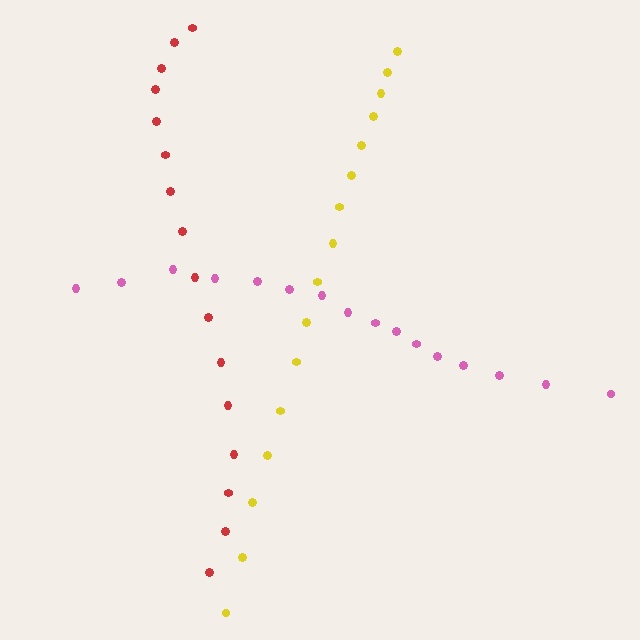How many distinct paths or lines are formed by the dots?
There are 3 distinct paths.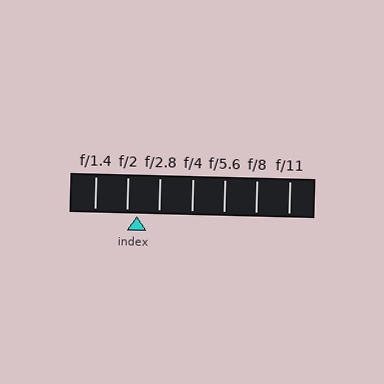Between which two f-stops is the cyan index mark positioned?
The index mark is between f/2 and f/2.8.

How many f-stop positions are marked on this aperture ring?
There are 7 f-stop positions marked.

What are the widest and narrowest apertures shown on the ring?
The widest aperture shown is f/1.4 and the narrowest is f/11.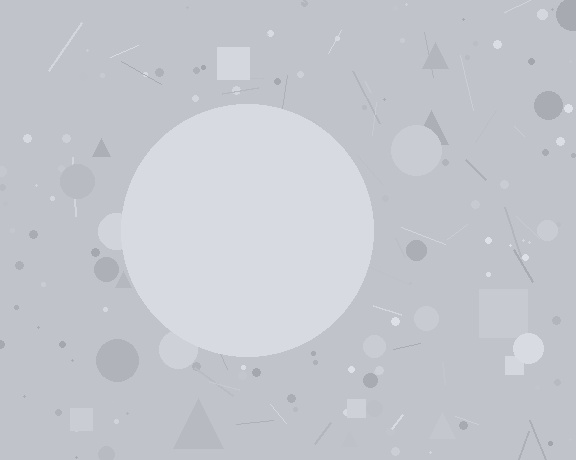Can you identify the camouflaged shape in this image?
The camouflaged shape is a circle.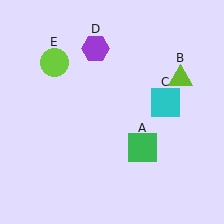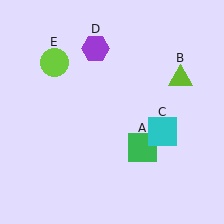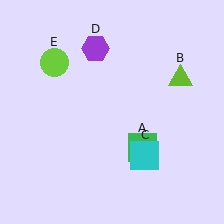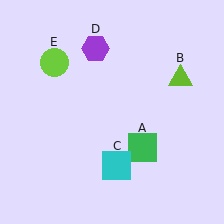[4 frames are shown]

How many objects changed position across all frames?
1 object changed position: cyan square (object C).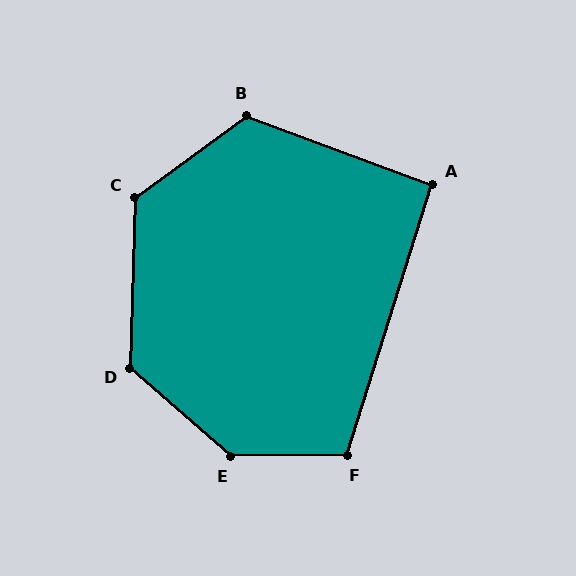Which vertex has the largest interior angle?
E, at approximately 139 degrees.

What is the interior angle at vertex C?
Approximately 128 degrees (obtuse).